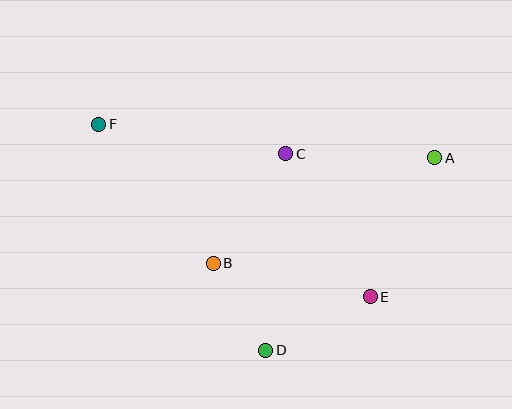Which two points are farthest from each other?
Points A and F are farthest from each other.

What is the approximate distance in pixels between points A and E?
The distance between A and E is approximately 153 pixels.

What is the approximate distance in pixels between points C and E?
The distance between C and E is approximately 166 pixels.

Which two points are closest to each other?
Points B and D are closest to each other.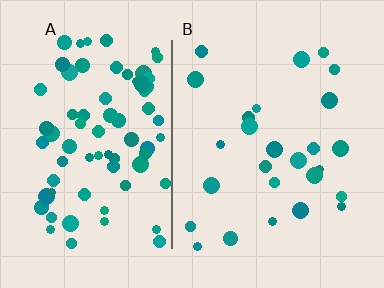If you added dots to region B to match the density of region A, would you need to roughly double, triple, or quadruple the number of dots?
Approximately triple.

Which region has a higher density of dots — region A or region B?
A (the left).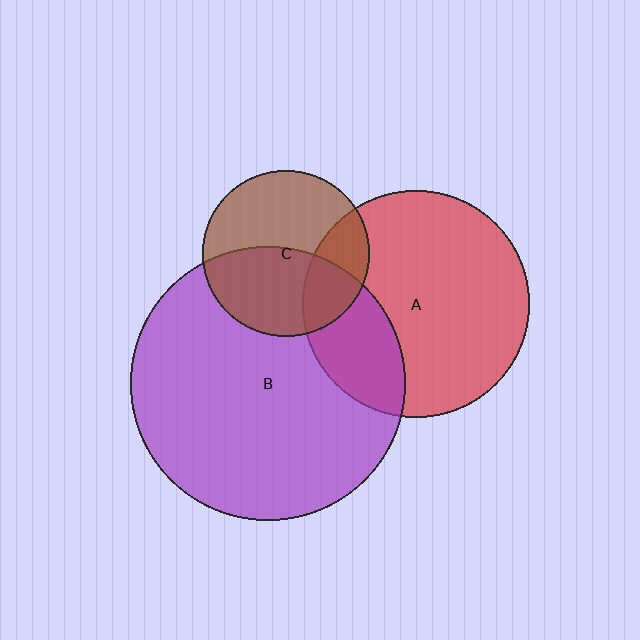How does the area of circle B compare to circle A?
Approximately 1.5 times.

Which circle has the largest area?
Circle B (purple).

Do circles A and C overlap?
Yes.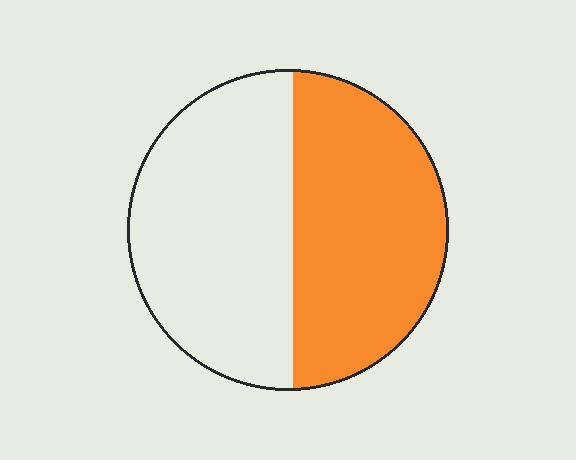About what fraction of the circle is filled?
About one half (1/2).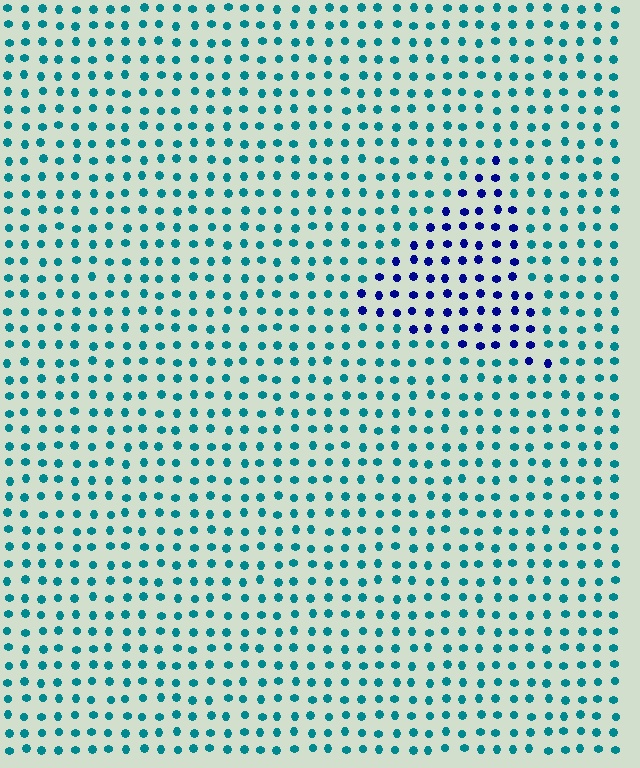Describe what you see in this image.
The image is filled with small teal elements in a uniform arrangement. A triangle-shaped region is visible where the elements are tinted to a slightly different hue, forming a subtle color boundary.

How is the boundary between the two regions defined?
The boundary is defined purely by a slight shift in hue (about 55 degrees). Spacing, size, and orientation are identical on both sides.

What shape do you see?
I see a triangle.